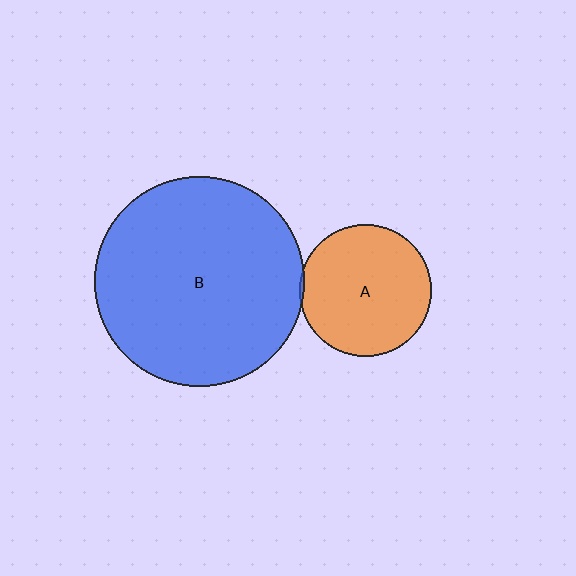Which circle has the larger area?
Circle B (blue).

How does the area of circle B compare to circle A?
Approximately 2.5 times.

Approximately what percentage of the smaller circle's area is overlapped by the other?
Approximately 5%.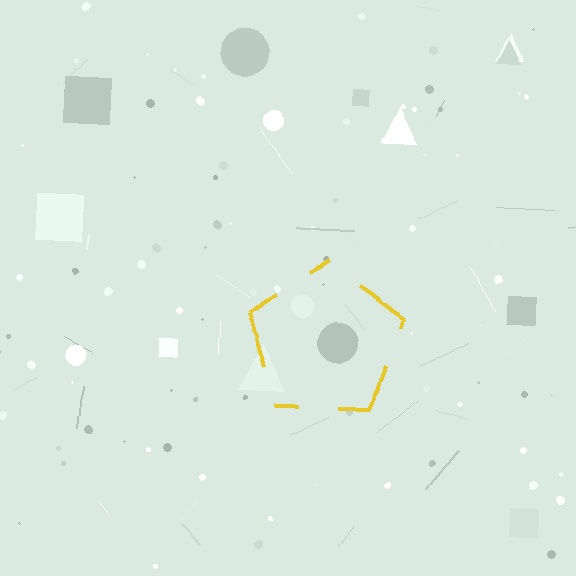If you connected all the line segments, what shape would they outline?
They would outline a pentagon.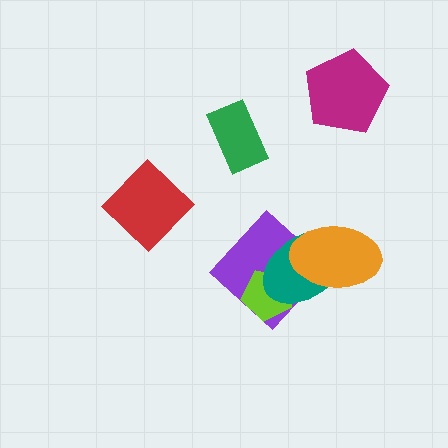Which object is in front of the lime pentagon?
The teal ellipse is in front of the lime pentagon.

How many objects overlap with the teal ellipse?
3 objects overlap with the teal ellipse.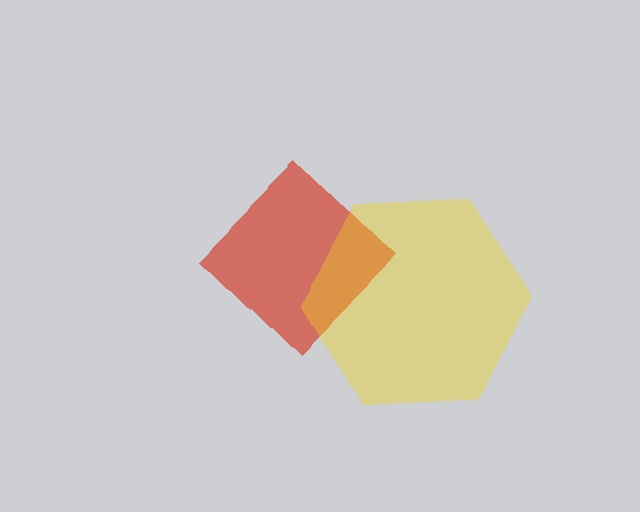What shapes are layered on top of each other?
The layered shapes are: a red diamond, a yellow hexagon.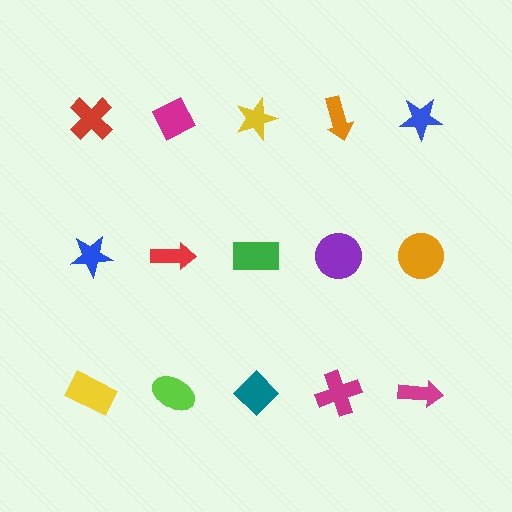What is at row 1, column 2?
A magenta diamond.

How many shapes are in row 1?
5 shapes.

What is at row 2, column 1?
A blue star.